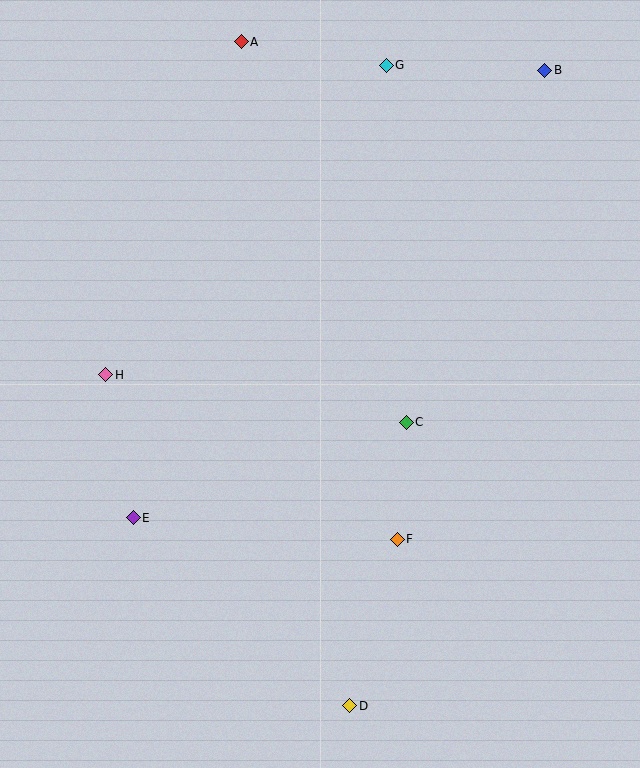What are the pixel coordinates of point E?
Point E is at (133, 518).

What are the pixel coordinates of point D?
Point D is at (350, 706).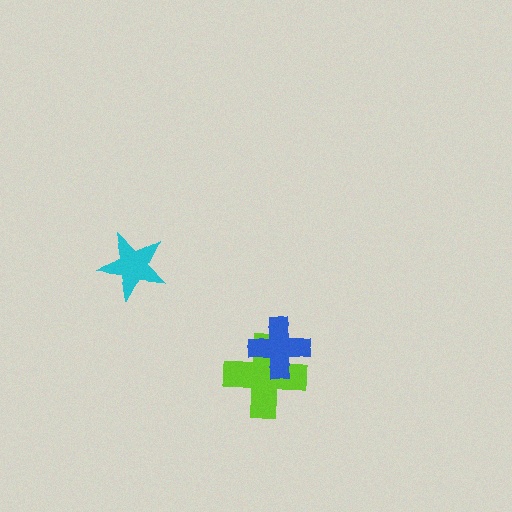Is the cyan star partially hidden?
No, no other shape covers it.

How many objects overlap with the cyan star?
0 objects overlap with the cyan star.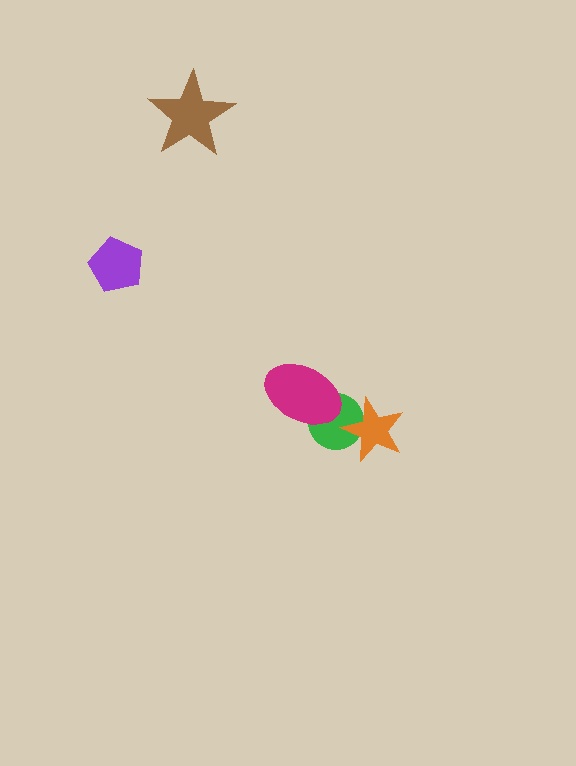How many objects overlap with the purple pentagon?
0 objects overlap with the purple pentagon.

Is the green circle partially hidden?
Yes, it is partially covered by another shape.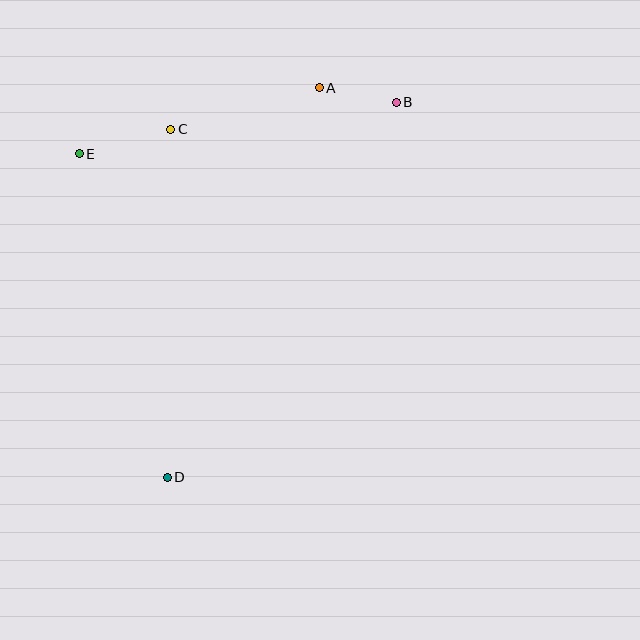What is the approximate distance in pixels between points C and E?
The distance between C and E is approximately 95 pixels.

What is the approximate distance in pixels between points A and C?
The distance between A and C is approximately 154 pixels.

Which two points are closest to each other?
Points A and B are closest to each other.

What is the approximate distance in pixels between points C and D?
The distance between C and D is approximately 348 pixels.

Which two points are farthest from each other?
Points B and D are farthest from each other.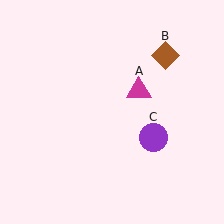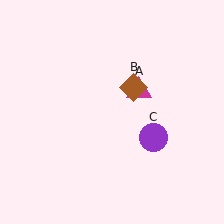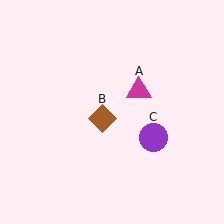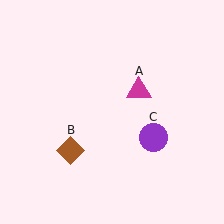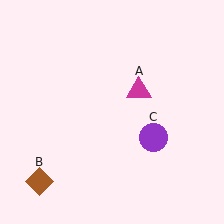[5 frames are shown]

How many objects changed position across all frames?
1 object changed position: brown diamond (object B).